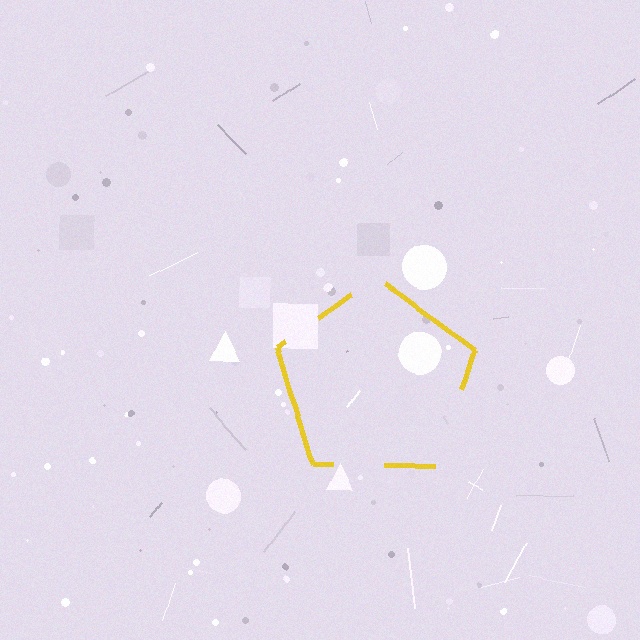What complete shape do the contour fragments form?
The contour fragments form a pentagon.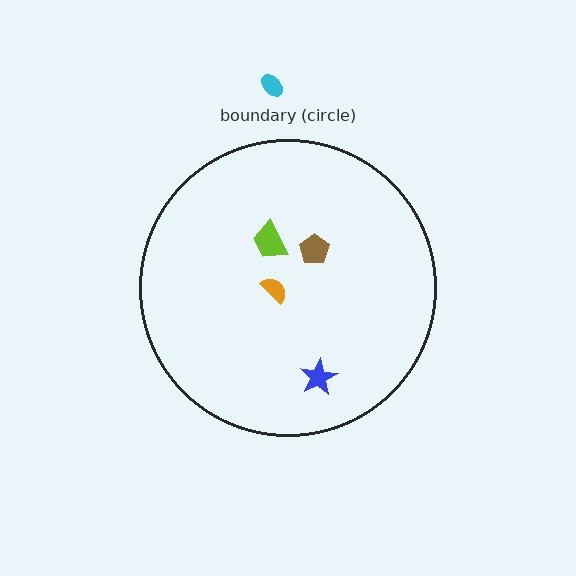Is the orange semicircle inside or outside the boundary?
Inside.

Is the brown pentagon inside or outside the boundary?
Inside.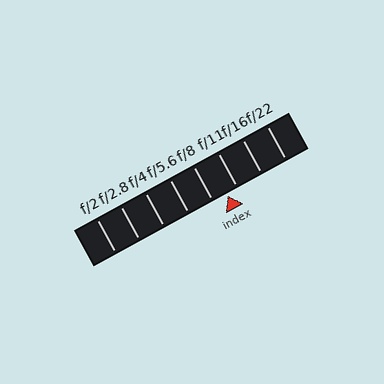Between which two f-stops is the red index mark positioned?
The index mark is between f/8 and f/11.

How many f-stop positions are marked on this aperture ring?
There are 8 f-stop positions marked.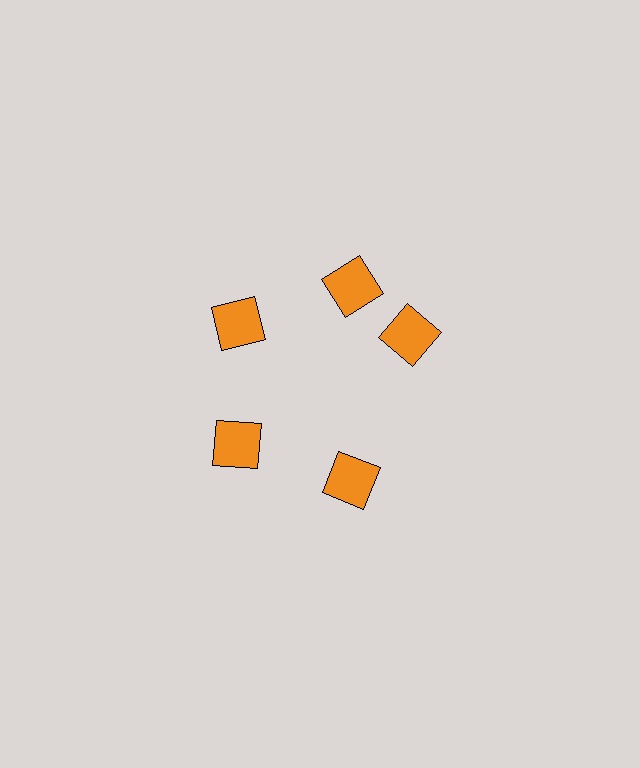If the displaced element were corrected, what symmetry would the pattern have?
It would have 5-fold rotational symmetry — the pattern would map onto itself every 72 degrees.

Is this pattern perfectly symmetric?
No. The 5 orange squares are arranged in a ring, but one element near the 3 o'clock position is rotated out of alignment along the ring, breaking the 5-fold rotational symmetry.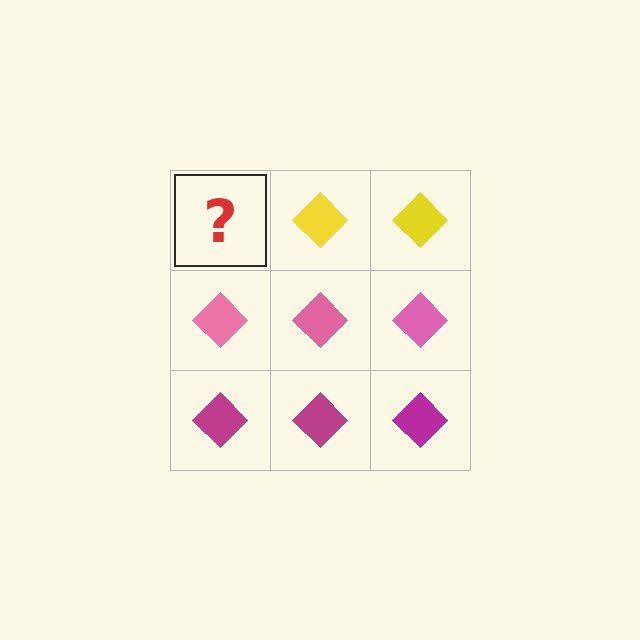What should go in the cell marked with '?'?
The missing cell should contain a yellow diamond.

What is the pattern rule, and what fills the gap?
The rule is that each row has a consistent color. The gap should be filled with a yellow diamond.